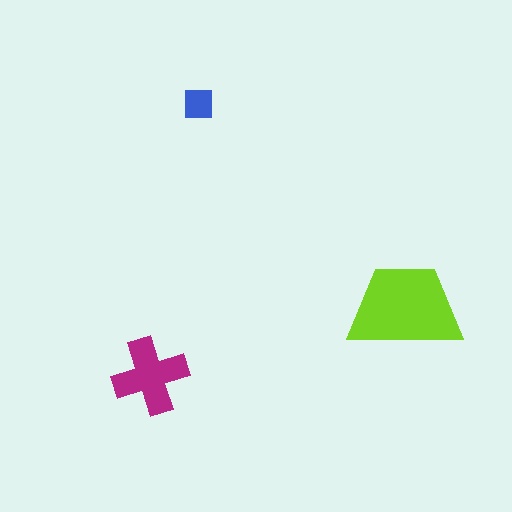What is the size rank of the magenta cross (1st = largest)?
2nd.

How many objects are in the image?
There are 3 objects in the image.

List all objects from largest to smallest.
The lime trapezoid, the magenta cross, the blue square.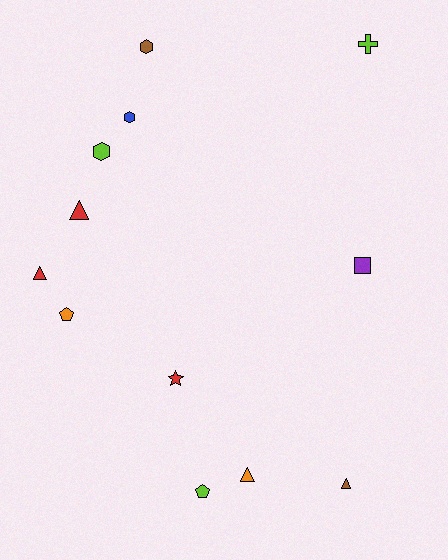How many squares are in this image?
There is 1 square.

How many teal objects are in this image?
There are no teal objects.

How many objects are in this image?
There are 12 objects.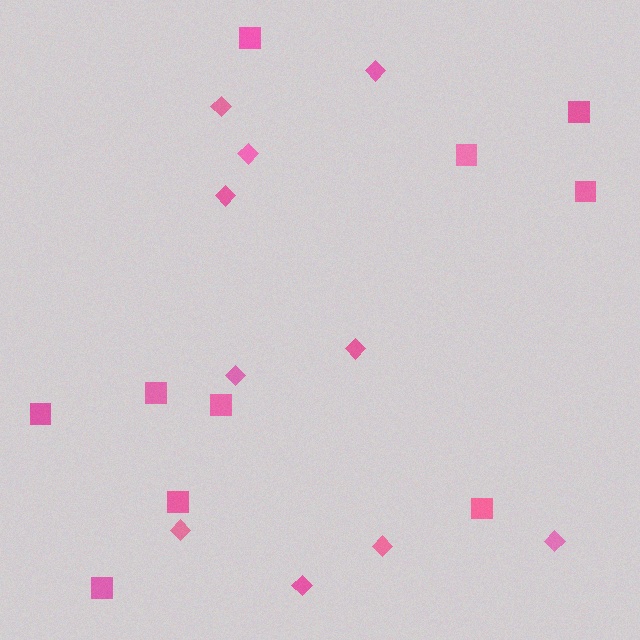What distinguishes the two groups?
There are 2 groups: one group of diamonds (10) and one group of squares (10).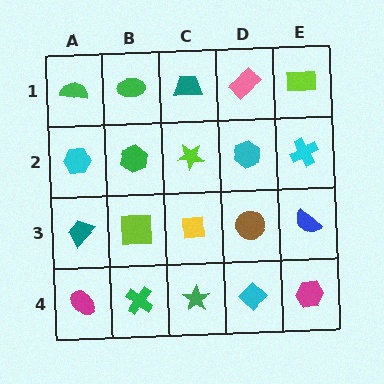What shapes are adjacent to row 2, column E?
A lime rectangle (row 1, column E), a blue semicircle (row 3, column E), a cyan hexagon (row 2, column D).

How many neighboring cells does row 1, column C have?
3.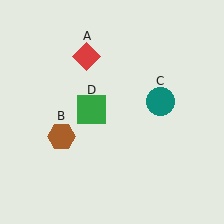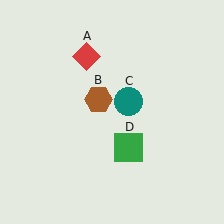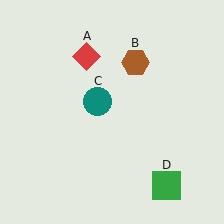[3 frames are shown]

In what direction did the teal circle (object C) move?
The teal circle (object C) moved left.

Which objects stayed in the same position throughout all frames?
Red diamond (object A) remained stationary.